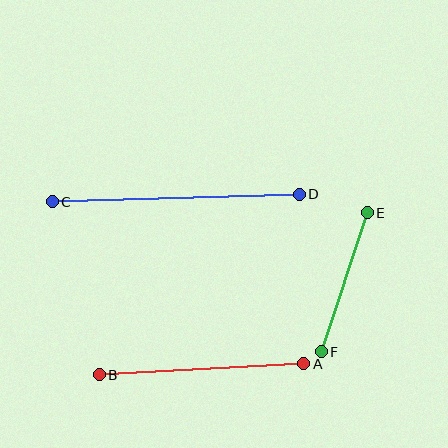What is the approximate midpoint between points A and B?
The midpoint is at approximately (201, 369) pixels.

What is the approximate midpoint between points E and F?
The midpoint is at approximately (344, 282) pixels.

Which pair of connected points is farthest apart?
Points C and D are farthest apart.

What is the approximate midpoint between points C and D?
The midpoint is at approximately (176, 198) pixels.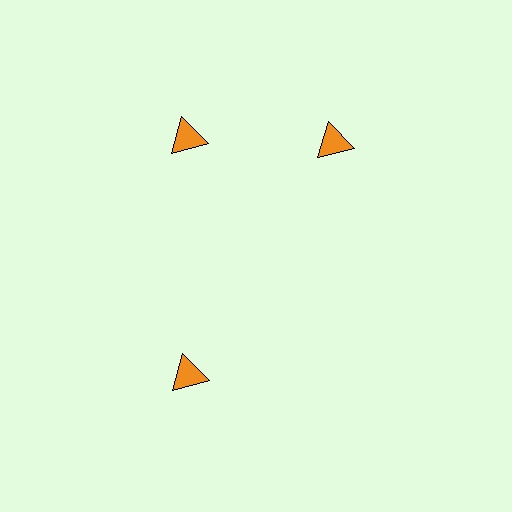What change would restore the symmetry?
The symmetry would be restored by rotating it back into even spacing with its neighbors so that all 3 triangles sit at equal angles and equal distance from the center.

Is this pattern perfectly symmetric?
No. The 3 orange triangles are arranged in a ring, but one element near the 3 o'clock position is rotated out of alignment along the ring, breaking the 3-fold rotational symmetry.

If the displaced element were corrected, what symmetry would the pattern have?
It would have 3-fold rotational symmetry — the pattern would map onto itself every 120 degrees.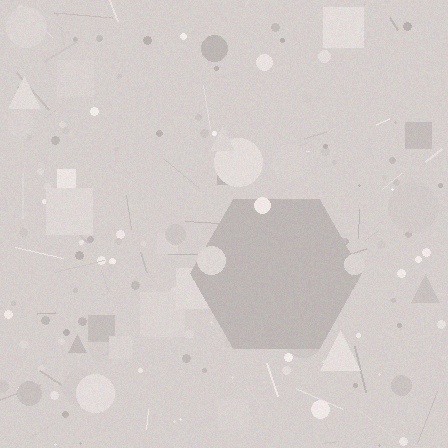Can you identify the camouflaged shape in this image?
The camouflaged shape is a hexagon.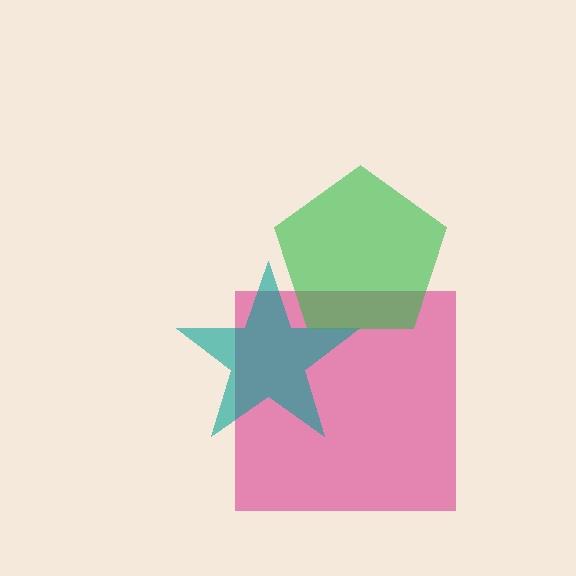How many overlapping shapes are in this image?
There are 3 overlapping shapes in the image.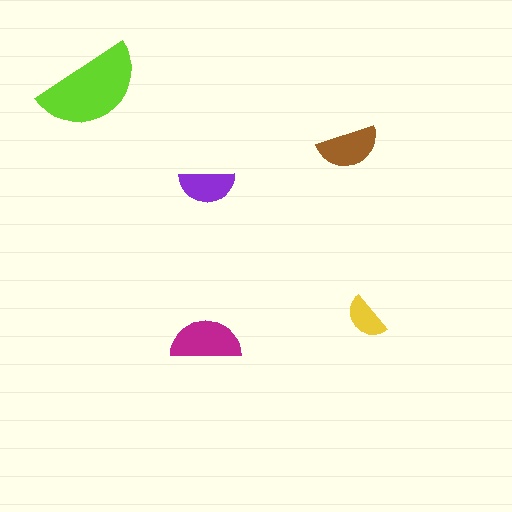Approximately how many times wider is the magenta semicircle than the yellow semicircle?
About 1.5 times wider.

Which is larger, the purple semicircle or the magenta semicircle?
The magenta one.